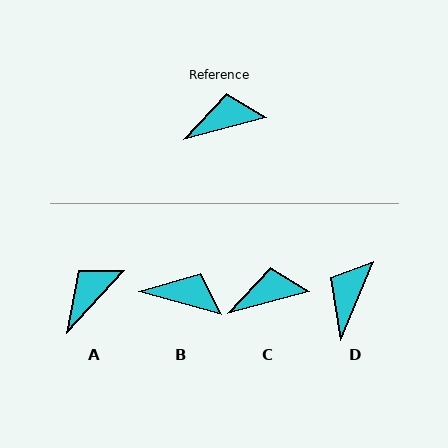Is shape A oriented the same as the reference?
No, it is off by about 32 degrees.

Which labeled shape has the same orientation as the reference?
C.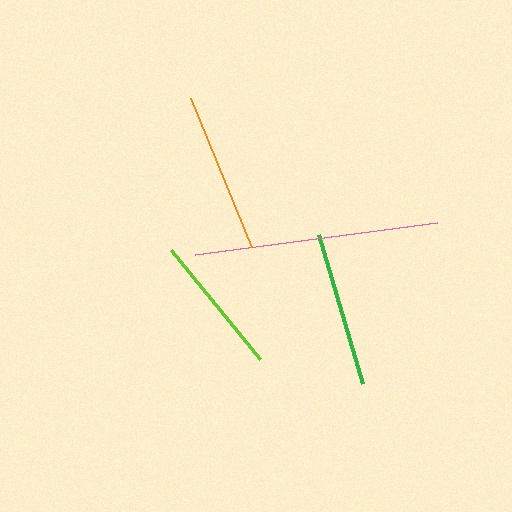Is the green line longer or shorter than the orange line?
The orange line is longer than the green line.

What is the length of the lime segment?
The lime segment is approximately 141 pixels long.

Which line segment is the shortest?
The lime line is the shortest at approximately 141 pixels.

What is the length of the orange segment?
The orange segment is approximately 161 pixels long.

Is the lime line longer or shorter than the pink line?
The pink line is longer than the lime line.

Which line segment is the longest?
The pink line is the longest at approximately 244 pixels.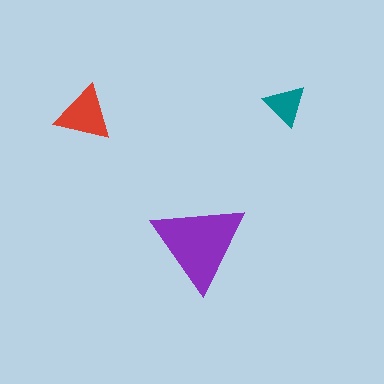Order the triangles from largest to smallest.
the purple one, the red one, the teal one.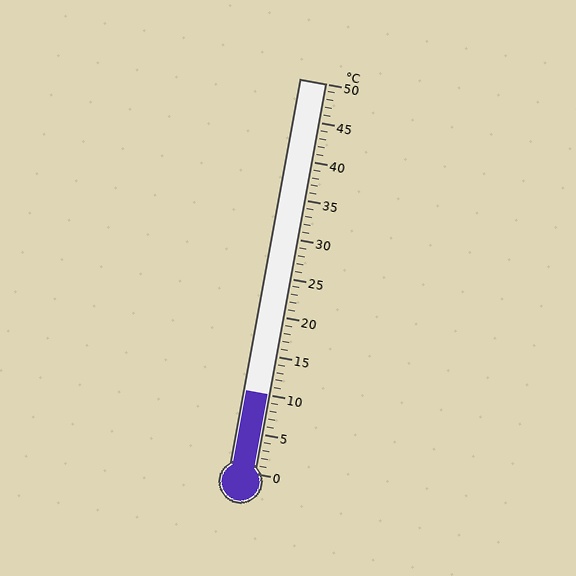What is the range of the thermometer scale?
The thermometer scale ranges from 0°C to 50°C.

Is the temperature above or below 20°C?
The temperature is below 20°C.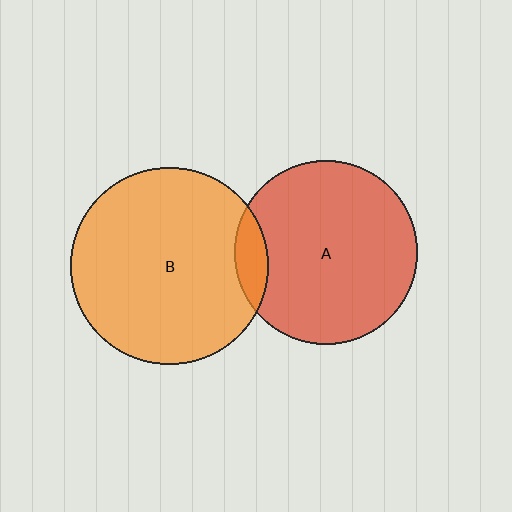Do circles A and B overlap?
Yes.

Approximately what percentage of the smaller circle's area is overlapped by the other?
Approximately 10%.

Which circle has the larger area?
Circle B (orange).